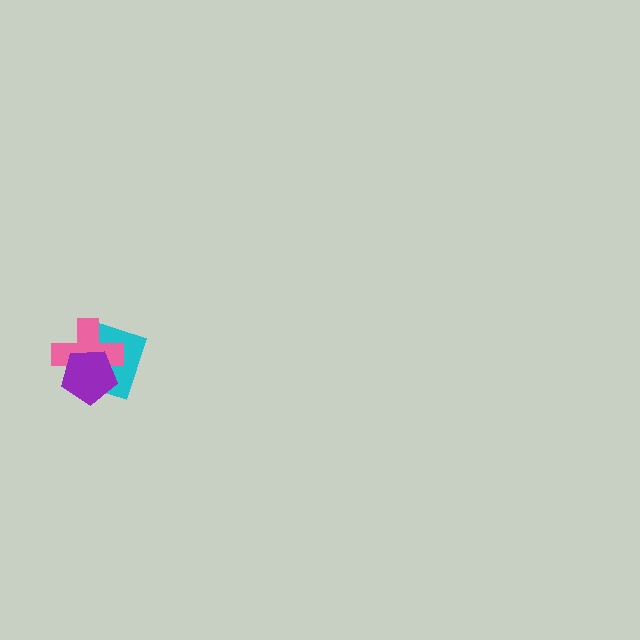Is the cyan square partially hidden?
Yes, it is partially covered by another shape.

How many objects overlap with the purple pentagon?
2 objects overlap with the purple pentagon.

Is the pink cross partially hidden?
Yes, it is partially covered by another shape.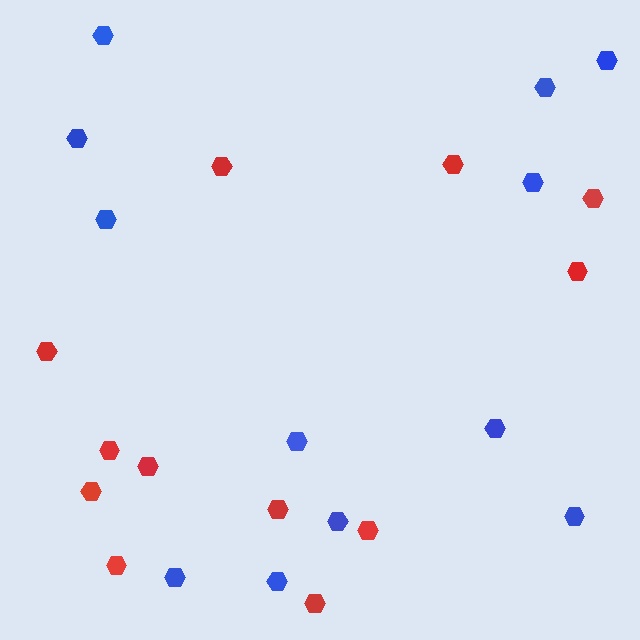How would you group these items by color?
There are 2 groups: one group of blue hexagons (12) and one group of red hexagons (12).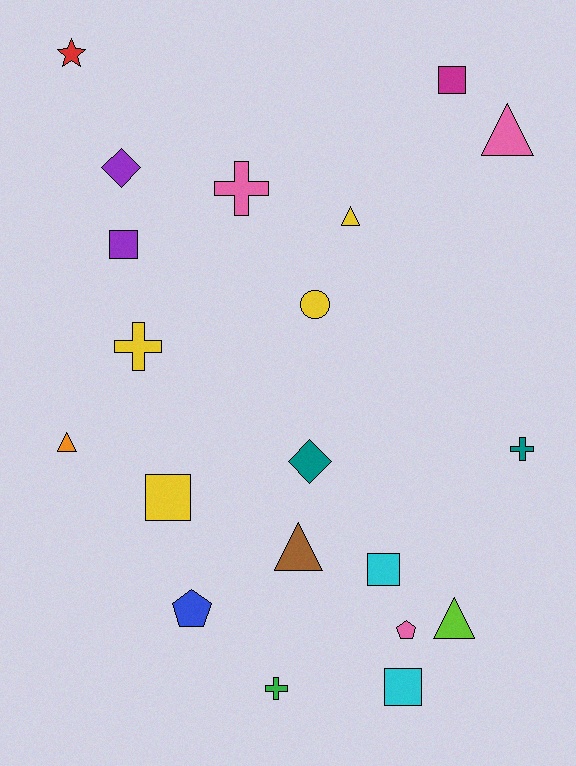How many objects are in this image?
There are 20 objects.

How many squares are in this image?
There are 5 squares.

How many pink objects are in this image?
There are 3 pink objects.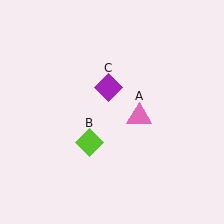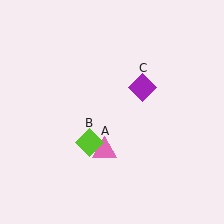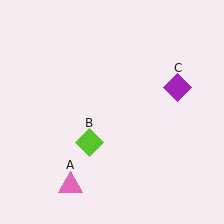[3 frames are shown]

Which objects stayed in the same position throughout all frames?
Lime diamond (object B) remained stationary.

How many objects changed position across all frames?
2 objects changed position: pink triangle (object A), purple diamond (object C).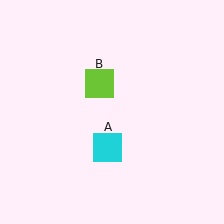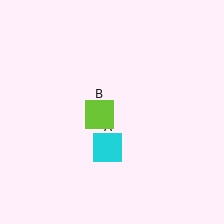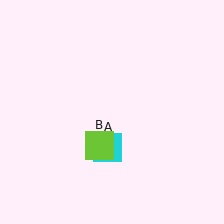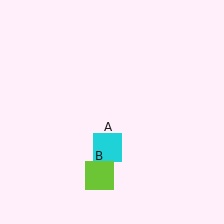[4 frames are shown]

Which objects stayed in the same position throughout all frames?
Cyan square (object A) remained stationary.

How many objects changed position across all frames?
1 object changed position: lime square (object B).